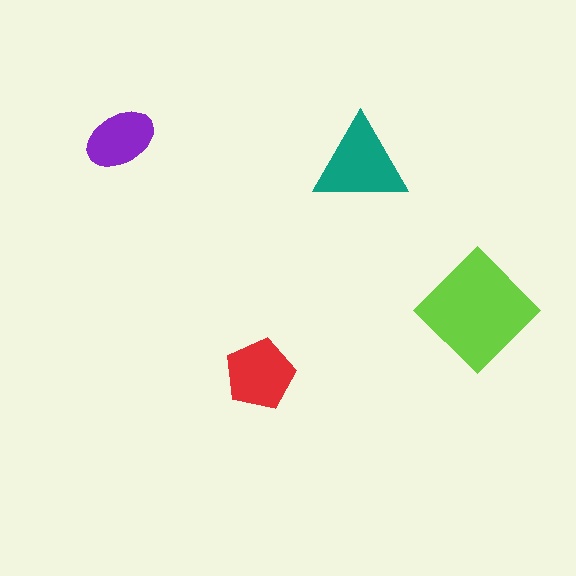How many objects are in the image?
There are 4 objects in the image.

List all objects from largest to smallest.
The lime diamond, the teal triangle, the red pentagon, the purple ellipse.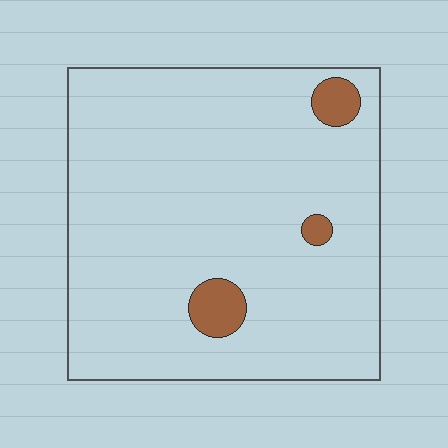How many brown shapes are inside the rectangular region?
3.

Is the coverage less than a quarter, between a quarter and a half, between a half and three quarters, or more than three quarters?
Less than a quarter.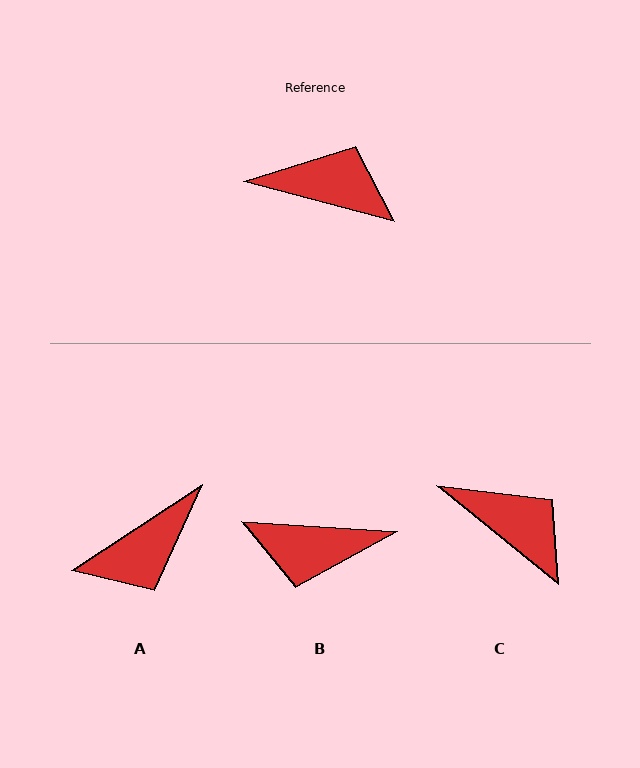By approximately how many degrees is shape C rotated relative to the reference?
Approximately 24 degrees clockwise.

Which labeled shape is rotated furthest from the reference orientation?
B, about 169 degrees away.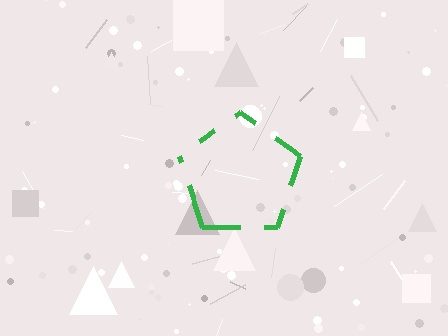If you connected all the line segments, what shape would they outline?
They would outline a pentagon.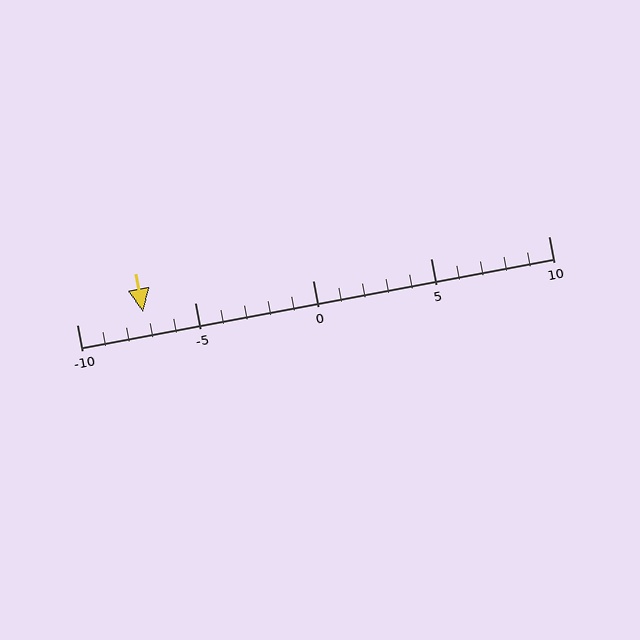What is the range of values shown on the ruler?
The ruler shows values from -10 to 10.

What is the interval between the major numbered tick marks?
The major tick marks are spaced 5 units apart.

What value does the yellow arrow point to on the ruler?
The yellow arrow points to approximately -7.